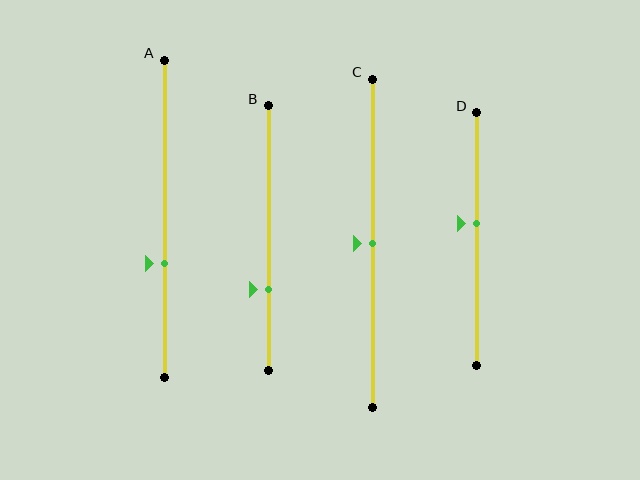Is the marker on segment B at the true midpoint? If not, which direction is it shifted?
No, the marker on segment B is shifted downward by about 20% of the segment length.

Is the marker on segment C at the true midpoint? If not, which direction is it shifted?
Yes, the marker on segment C is at the true midpoint.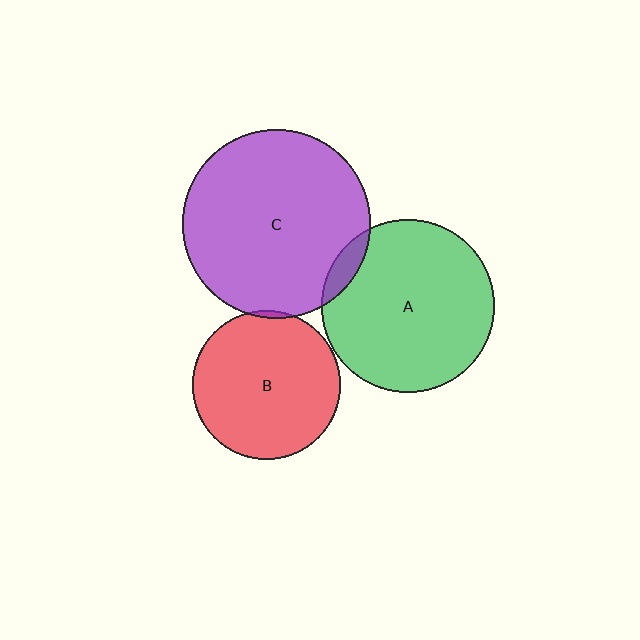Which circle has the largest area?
Circle C (purple).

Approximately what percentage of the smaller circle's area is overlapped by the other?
Approximately 5%.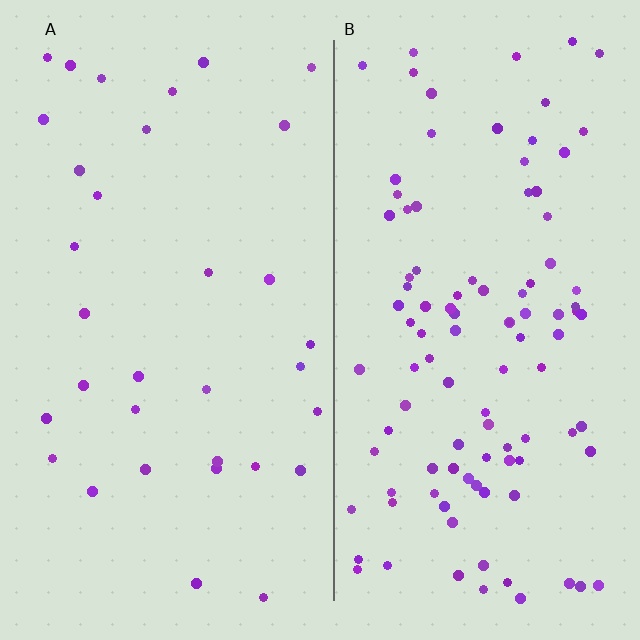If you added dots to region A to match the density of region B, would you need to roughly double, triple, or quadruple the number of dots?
Approximately triple.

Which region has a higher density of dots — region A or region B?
B (the right).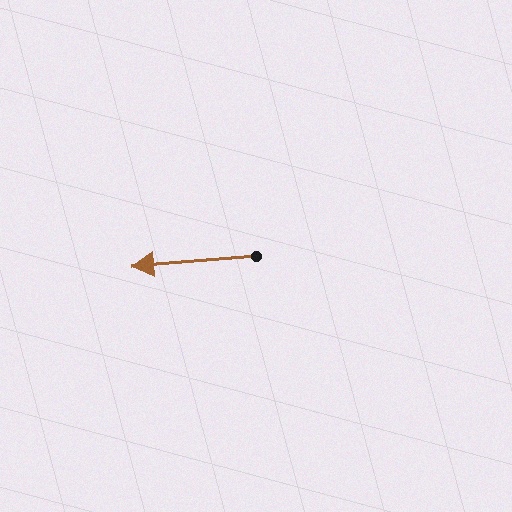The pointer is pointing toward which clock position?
Roughly 9 o'clock.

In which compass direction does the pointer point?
West.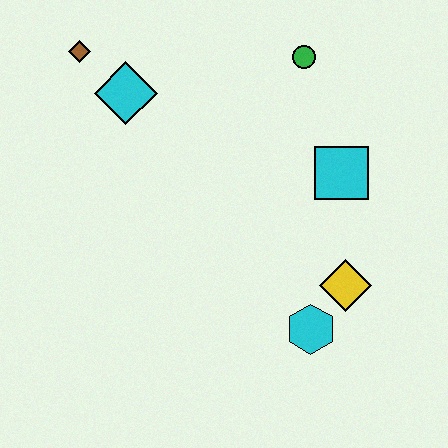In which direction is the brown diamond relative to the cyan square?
The brown diamond is to the left of the cyan square.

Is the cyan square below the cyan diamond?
Yes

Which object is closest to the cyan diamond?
The brown diamond is closest to the cyan diamond.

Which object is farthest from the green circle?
The cyan hexagon is farthest from the green circle.